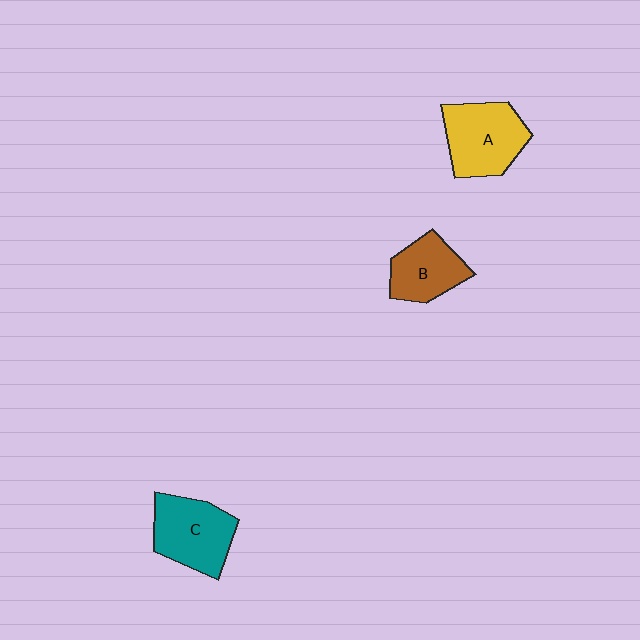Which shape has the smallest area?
Shape B (brown).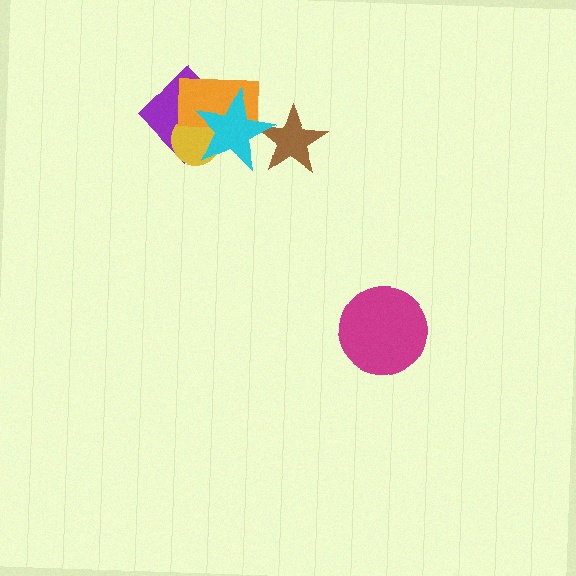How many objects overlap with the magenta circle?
0 objects overlap with the magenta circle.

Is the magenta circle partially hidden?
No, no other shape covers it.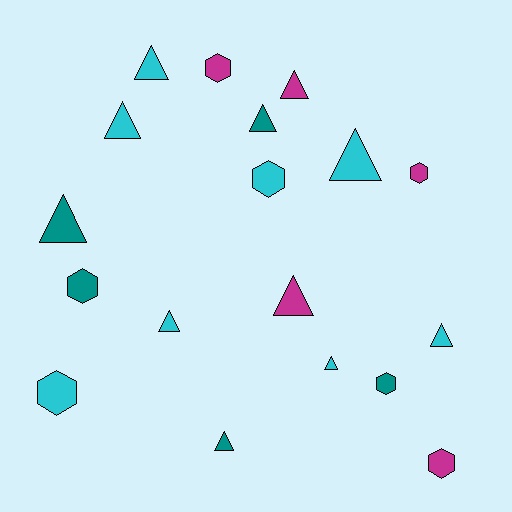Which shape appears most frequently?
Triangle, with 11 objects.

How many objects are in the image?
There are 18 objects.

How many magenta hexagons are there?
There are 3 magenta hexagons.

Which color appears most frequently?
Cyan, with 8 objects.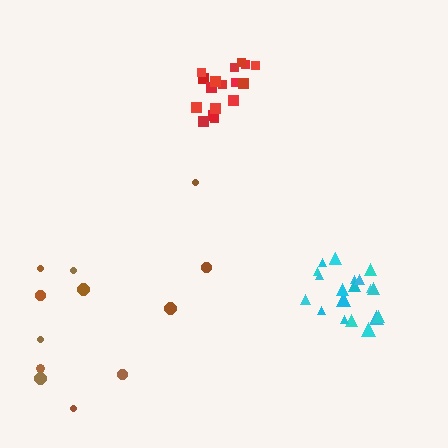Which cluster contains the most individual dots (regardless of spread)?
Cyan (20).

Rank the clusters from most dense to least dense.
cyan, red, brown.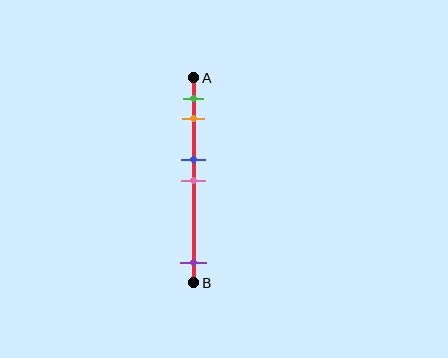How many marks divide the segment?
There are 5 marks dividing the segment.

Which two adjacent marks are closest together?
The blue and pink marks are the closest adjacent pair.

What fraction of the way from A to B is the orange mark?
The orange mark is approximately 20% (0.2) of the way from A to B.